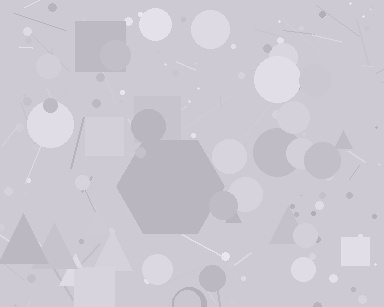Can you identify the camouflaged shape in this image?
The camouflaged shape is a hexagon.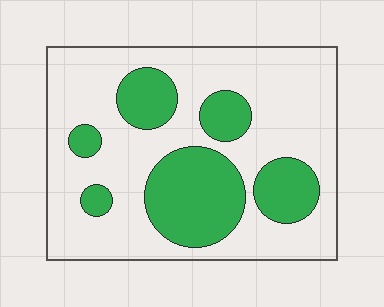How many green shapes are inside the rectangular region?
6.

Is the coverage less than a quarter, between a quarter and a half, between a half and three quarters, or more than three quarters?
Between a quarter and a half.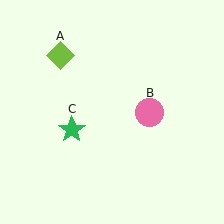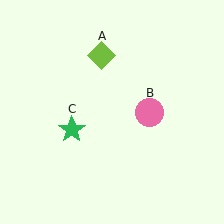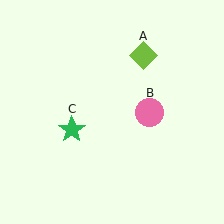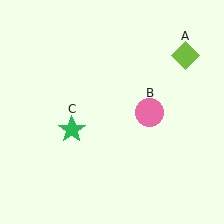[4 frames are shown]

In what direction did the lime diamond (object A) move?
The lime diamond (object A) moved right.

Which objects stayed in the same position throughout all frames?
Pink circle (object B) and green star (object C) remained stationary.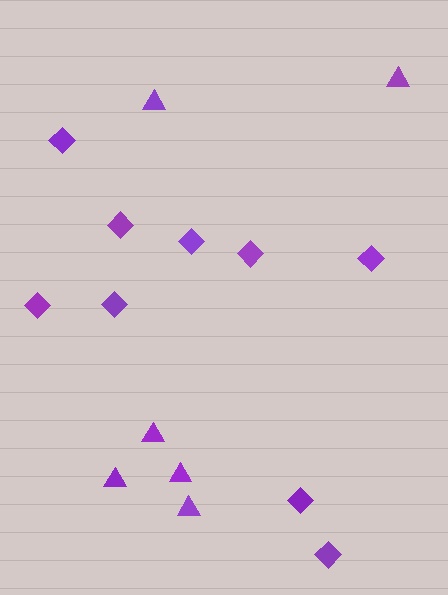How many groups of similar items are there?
There are 2 groups: one group of triangles (6) and one group of diamonds (9).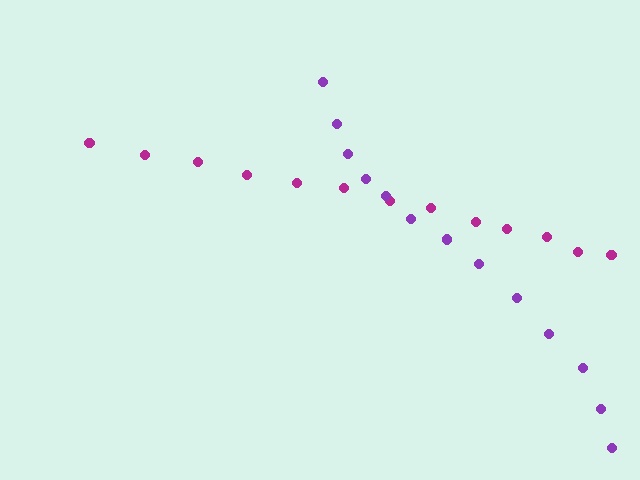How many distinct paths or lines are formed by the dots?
There are 2 distinct paths.